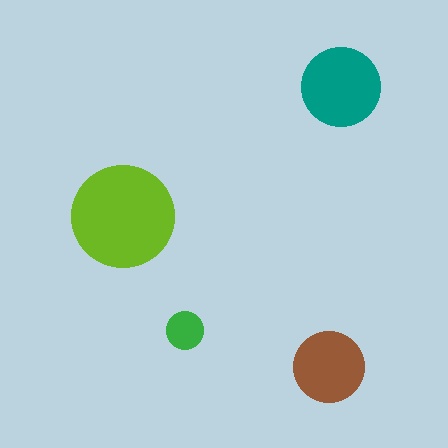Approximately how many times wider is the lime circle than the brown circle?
About 1.5 times wider.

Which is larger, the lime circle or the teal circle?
The lime one.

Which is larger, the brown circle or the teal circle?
The teal one.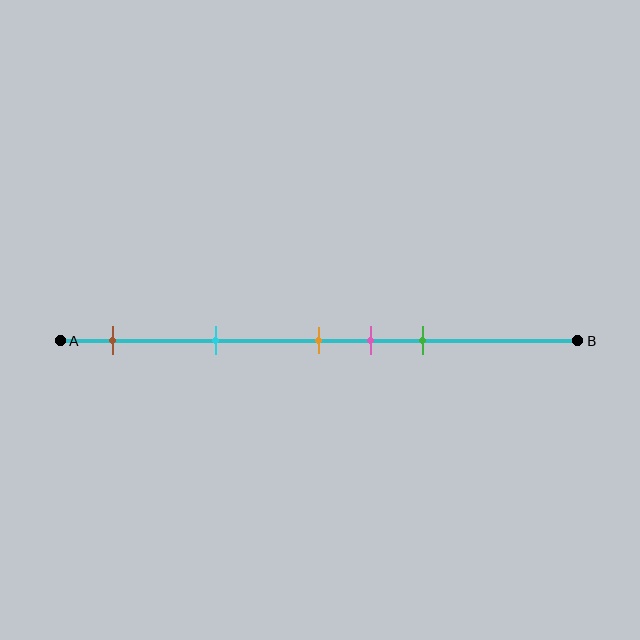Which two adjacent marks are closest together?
The orange and pink marks are the closest adjacent pair.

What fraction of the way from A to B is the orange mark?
The orange mark is approximately 50% (0.5) of the way from A to B.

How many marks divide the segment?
There are 5 marks dividing the segment.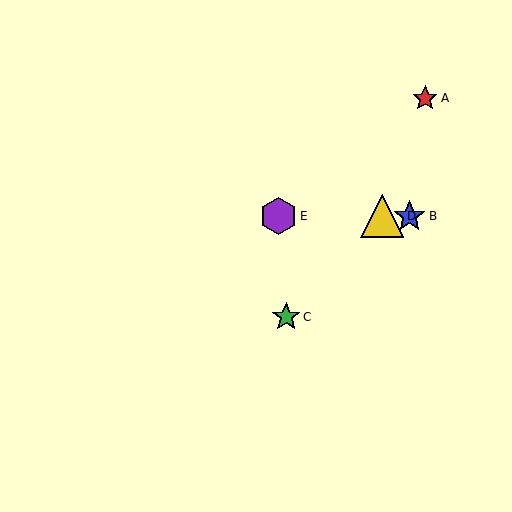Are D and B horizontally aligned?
Yes, both are at y≈216.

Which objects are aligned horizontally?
Objects B, D, E are aligned horizontally.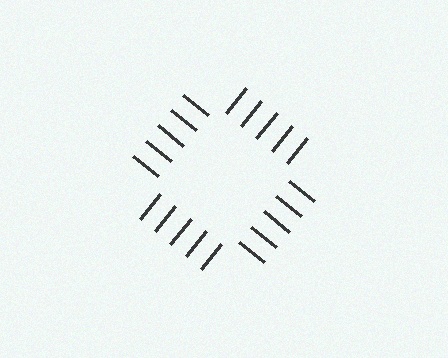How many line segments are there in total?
20 — 5 along each of the 4 edges.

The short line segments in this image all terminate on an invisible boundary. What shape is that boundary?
An illusory square — the line segments terminate on its edges but no continuous stroke is drawn.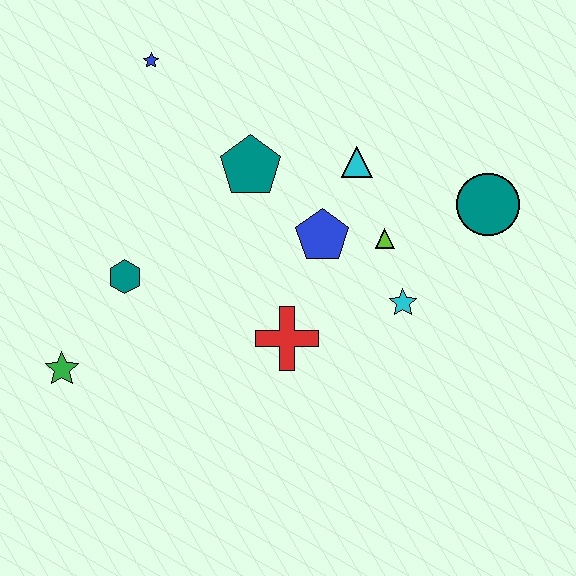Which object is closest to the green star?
The teal hexagon is closest to the green star.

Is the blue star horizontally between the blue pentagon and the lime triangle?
No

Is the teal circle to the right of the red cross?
Yes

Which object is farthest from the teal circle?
The green star is farthest from the teal circle.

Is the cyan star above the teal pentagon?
No